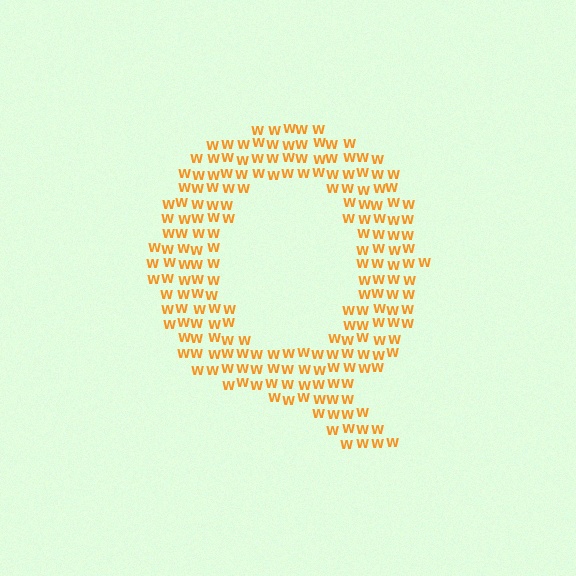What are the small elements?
The small elements are letter W's.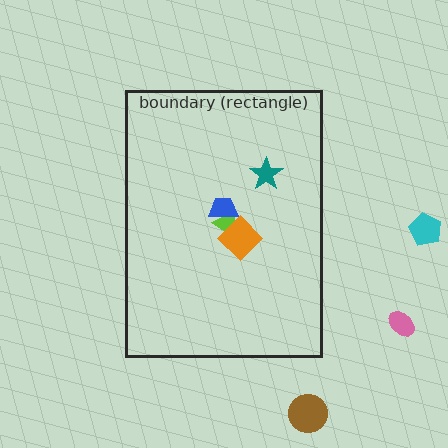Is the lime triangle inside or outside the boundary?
Inside.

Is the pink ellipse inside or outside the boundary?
Outside.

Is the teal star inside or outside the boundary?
Inside.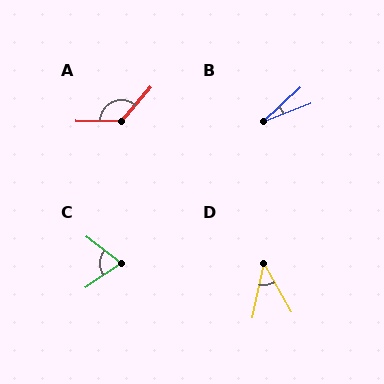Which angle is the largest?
A, at approximately 130 degrees.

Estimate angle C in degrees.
Approximately 71 degrees.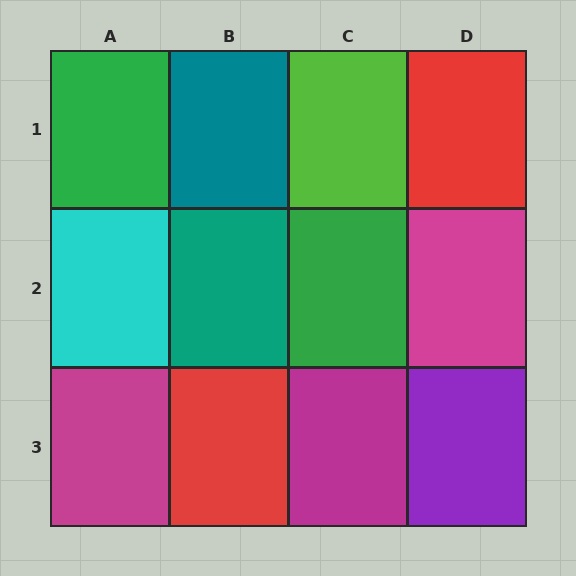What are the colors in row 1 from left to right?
Green, teal, lime, red.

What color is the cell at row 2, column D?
Magenta.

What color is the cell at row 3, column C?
Magenta.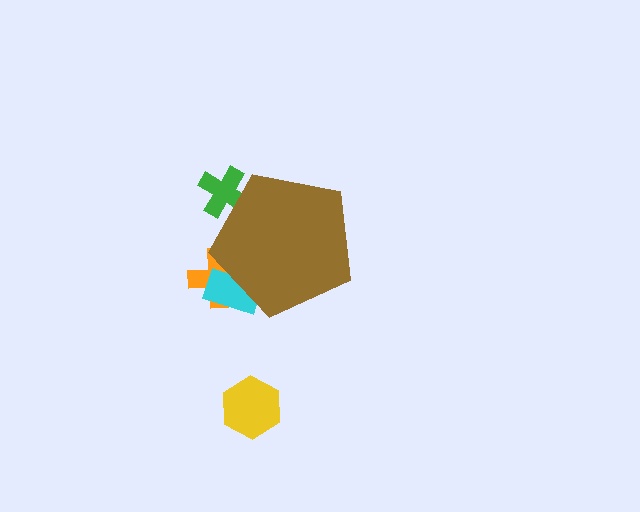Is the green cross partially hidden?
Yes, the green cross is partially hidden behind the brown pentagon.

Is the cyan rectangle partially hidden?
Yes, the cyan rectangle is partially hidden behind the brown pentagon.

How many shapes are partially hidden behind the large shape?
3 shapes are partially hidden.